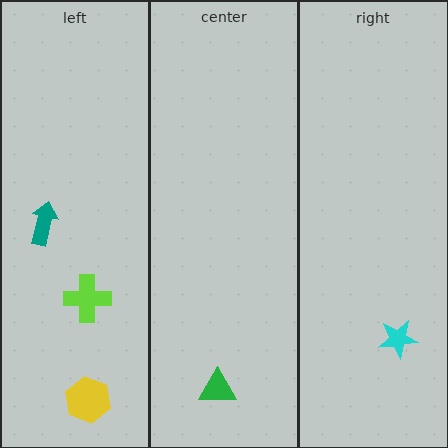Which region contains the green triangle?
The center region.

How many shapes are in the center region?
1.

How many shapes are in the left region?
3.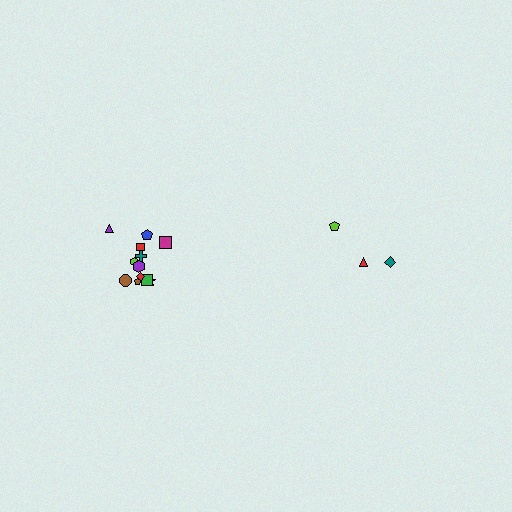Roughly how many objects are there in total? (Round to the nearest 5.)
Roughly 15 objects in total.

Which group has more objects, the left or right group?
The left group.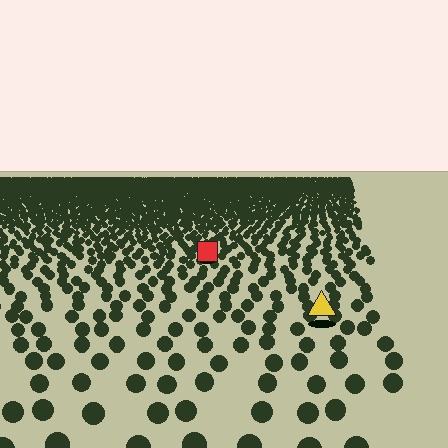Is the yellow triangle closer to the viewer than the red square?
Yes. The yellow triangle is closer — you can tell from the texture gradient: the ground texture is coarser near it.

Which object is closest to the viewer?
The yellow triangle is closest. The texture marks near it are larger and more spread out.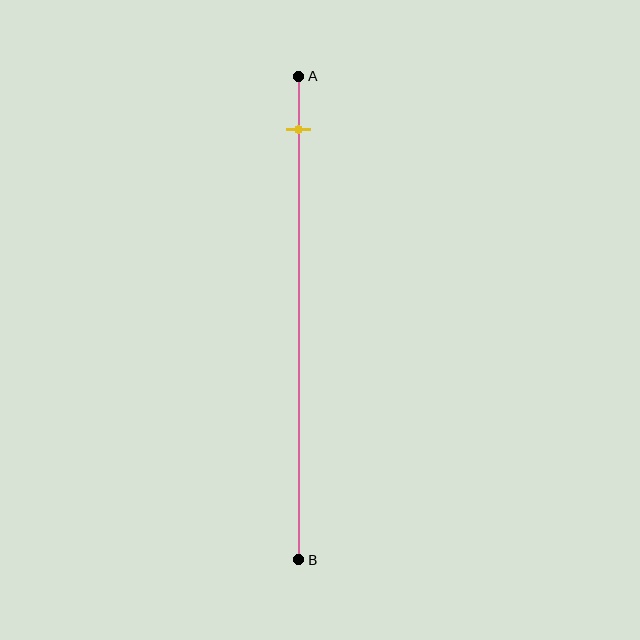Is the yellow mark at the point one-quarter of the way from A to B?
No, the mark is at about 10% from A, not at the 25% one-quarter point.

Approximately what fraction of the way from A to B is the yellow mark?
The yellow mark is approximately 10% of the way from A to B.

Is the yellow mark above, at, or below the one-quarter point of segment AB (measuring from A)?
The yellow mark is above the one-quarter point of segment AB.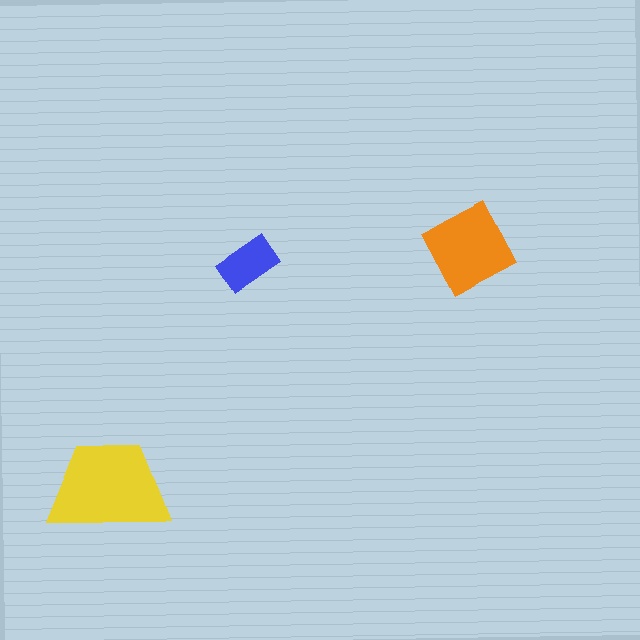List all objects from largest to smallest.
The yellow trapezoid, the orange square, the blue rectangle.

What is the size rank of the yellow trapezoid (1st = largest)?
1st.